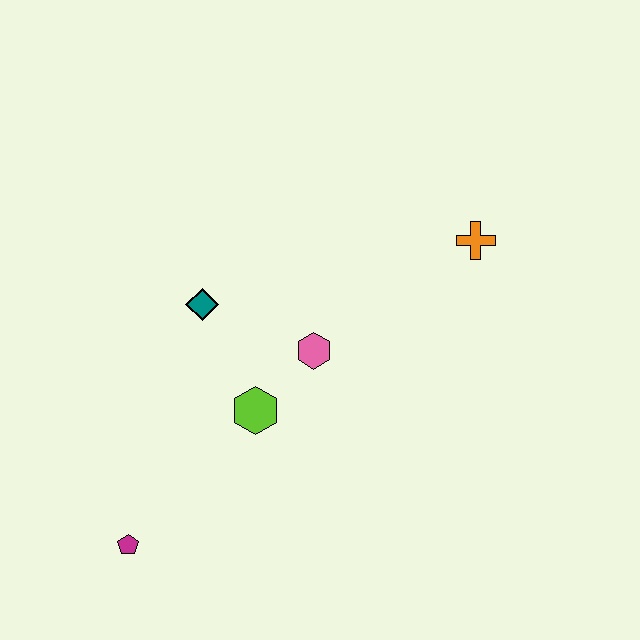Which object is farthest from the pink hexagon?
The magenta pentagon is farthest from the pink hexagon.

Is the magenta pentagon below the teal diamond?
Yes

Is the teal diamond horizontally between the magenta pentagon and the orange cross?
Yes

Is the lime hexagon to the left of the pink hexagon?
Yes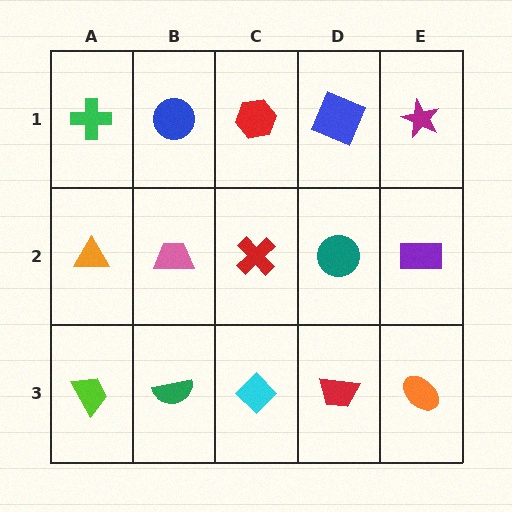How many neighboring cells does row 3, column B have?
3.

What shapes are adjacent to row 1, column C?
A red cross (row 2, column C), a blue circle (row 1, column B), a blue square (row 1, column D).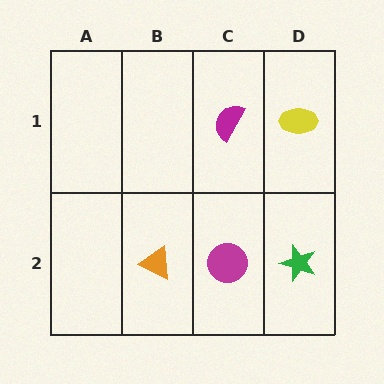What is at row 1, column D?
A yellow ellipse.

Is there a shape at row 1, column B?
No, that cell is empty.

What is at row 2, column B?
An orange triangle.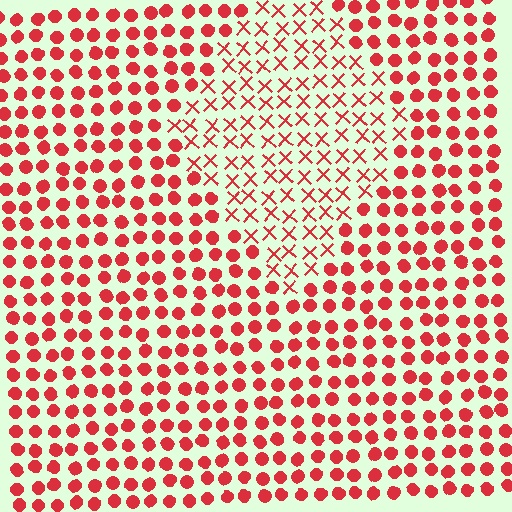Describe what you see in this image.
The image is filled with small red elements arranged in a uniform grid. A diamond-shaped region contains X marks, while the surrounding area contains circles. The boundary is defined purely by the change in element shape.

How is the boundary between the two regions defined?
The boundary is defined by a change in element shape: X marks inside vs. circles outside. All elements share the same color and spacing.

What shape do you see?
I see a diamond.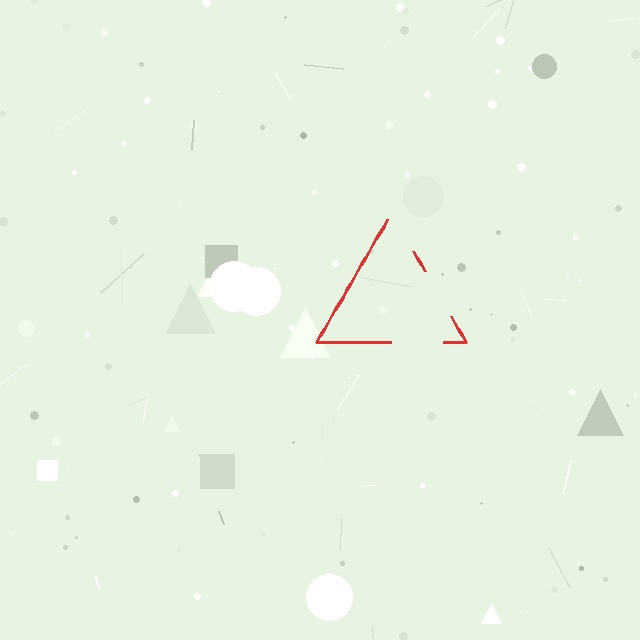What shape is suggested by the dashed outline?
The dashed outline suggests a triangle.